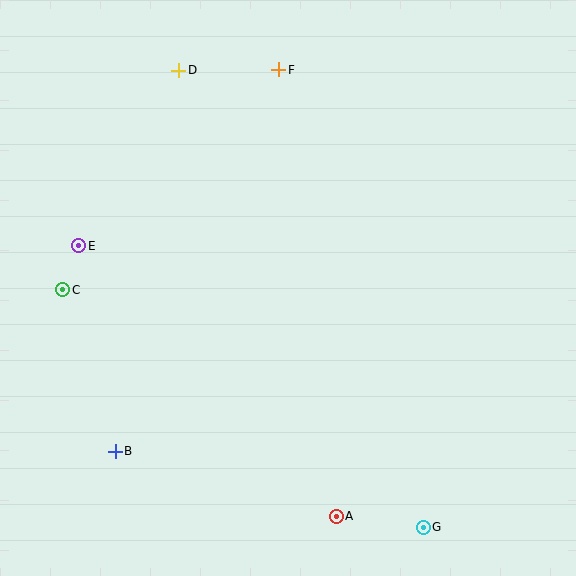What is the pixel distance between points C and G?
The distance between C and G is 432 pixels.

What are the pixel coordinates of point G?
Point G is at (423, 527).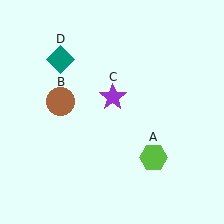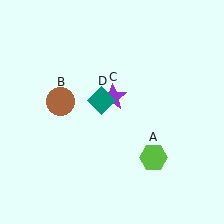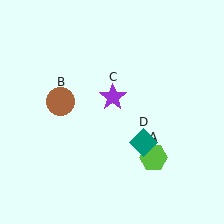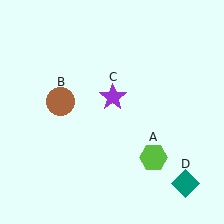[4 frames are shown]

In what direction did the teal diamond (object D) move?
The teal diamond (object D) moved down and to the right.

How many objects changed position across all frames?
1 object changed position: teal diamond (object D).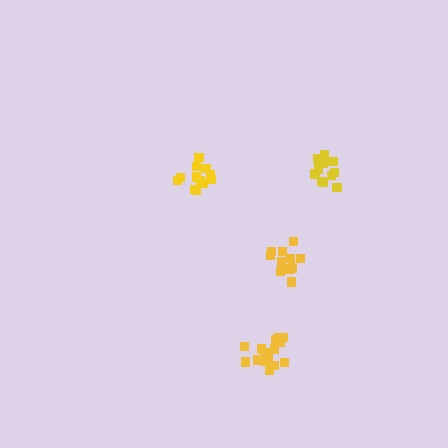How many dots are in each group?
Group 1: 12 dots, Group 2: 13 dots, Group 3: 16 dots, Group 4: 12 dots (53 total).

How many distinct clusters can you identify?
There are 4 distinct clusters.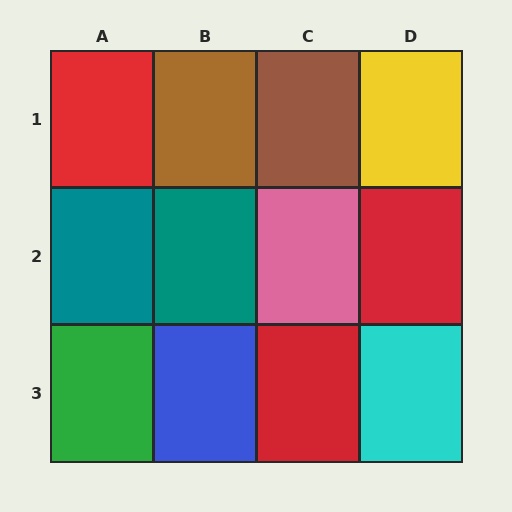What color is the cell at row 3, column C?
Red.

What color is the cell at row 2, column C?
Pink.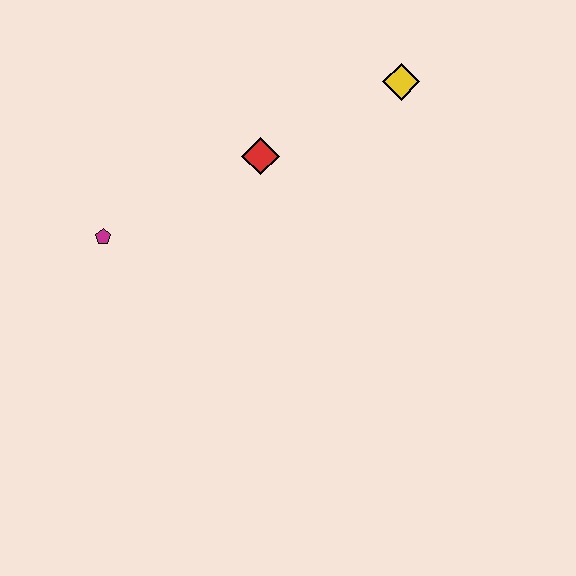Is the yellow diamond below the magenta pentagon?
No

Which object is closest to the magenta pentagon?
The red diamond is closest to the magenta pentagon.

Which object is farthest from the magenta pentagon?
The yellow diamond is farthest from the magenta pentagon.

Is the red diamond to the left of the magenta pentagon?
No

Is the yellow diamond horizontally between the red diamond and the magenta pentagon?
No